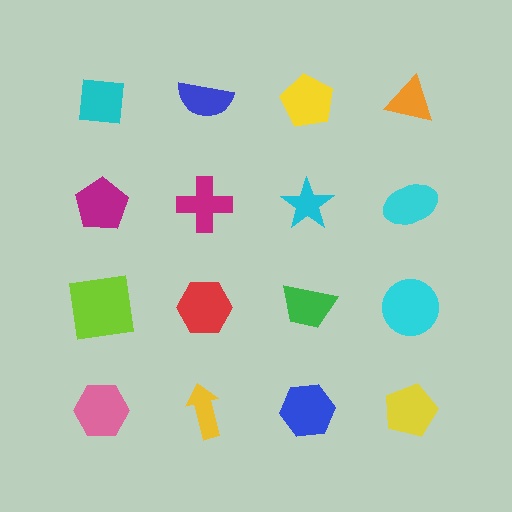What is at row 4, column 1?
A pink hexagon.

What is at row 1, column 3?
A yellow pentagon.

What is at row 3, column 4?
A cyan circle.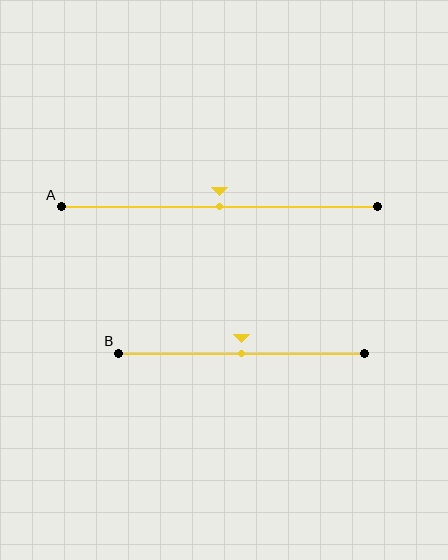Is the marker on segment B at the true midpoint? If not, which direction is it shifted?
Yes, the marker on segment B is at the true midpoint.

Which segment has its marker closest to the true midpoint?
Segment A has its marker closest to the true midpoint.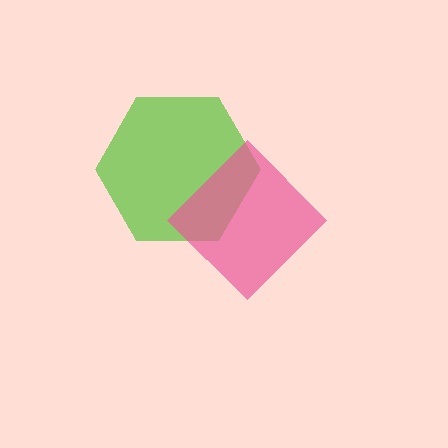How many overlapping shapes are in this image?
There are 2 overlapping shapes in the image.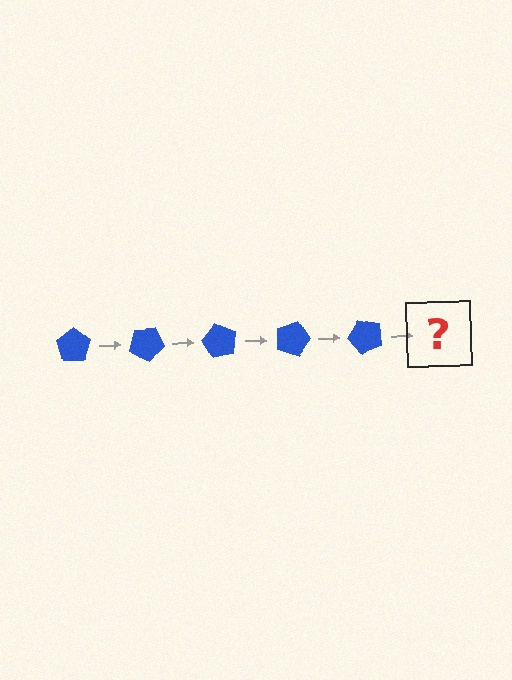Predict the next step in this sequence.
The next step is a blue pentagon rotated 150 degrees.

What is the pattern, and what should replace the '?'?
The pattern is that the pentagon rotates 30 degrees each step. The '?' should be a blue pentagon rotated 150 degrees.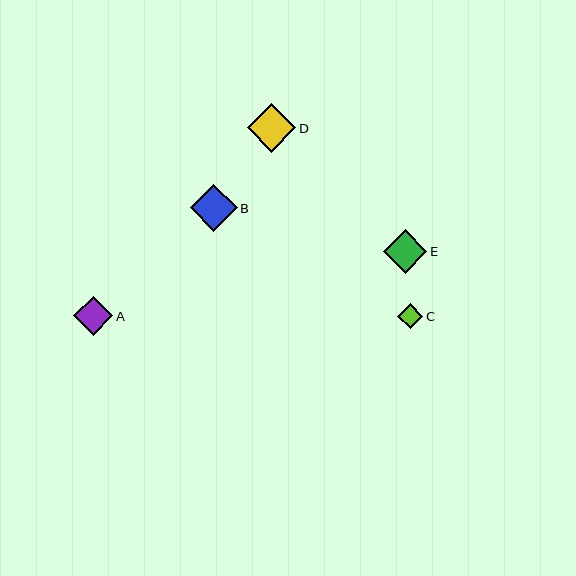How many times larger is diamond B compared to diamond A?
Diamond B is approximately 1.2 times the size of diamond A.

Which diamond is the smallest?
Diamond C is the smallest with a size of approximately 25 pixels.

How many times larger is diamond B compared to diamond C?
Diamond B is approximately 1.9 times the size of diamond C.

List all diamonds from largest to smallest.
From largest to smallest: D, B, E, A, C.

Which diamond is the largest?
Diamond D is the largest with a size of approximately 49 pixels.